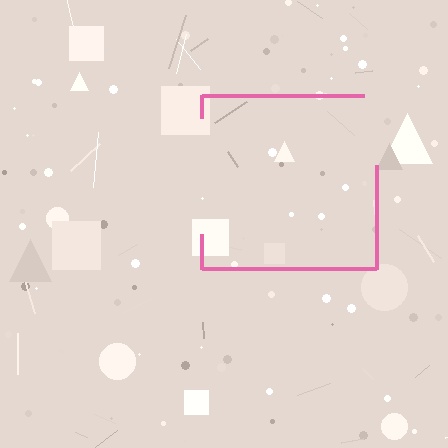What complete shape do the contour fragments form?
The contour fragments form a square.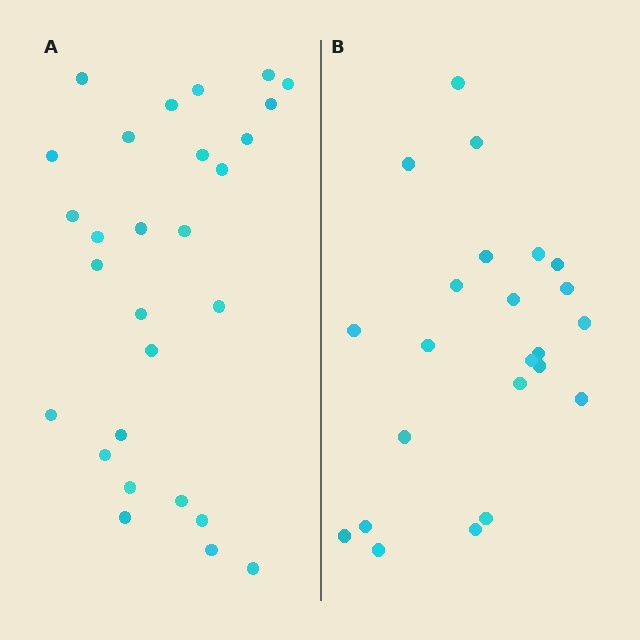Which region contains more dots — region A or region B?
Region A (the left region) has more dots.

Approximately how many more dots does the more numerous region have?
Region A has about 5 more dots than region B.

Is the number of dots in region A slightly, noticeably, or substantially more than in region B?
Region A has only slightly more — the two regions are fairly close. The ratio is roughly 1.2 to 1.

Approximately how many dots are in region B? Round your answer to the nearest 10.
About 20 dots. (The exact count is 23, which rounds to 20.)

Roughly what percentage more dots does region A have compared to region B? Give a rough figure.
About 20% more.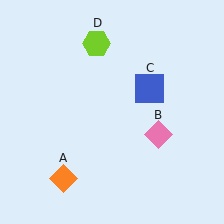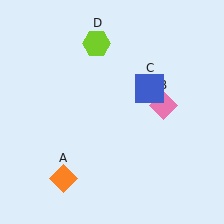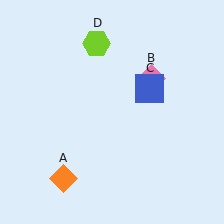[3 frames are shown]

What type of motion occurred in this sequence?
The pink diamond (object B) rotated counterclockwise around the center of the scene.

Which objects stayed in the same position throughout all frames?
Orange diamond (object A) and blue square (object C) and lime hexagon (object D) remained stationary.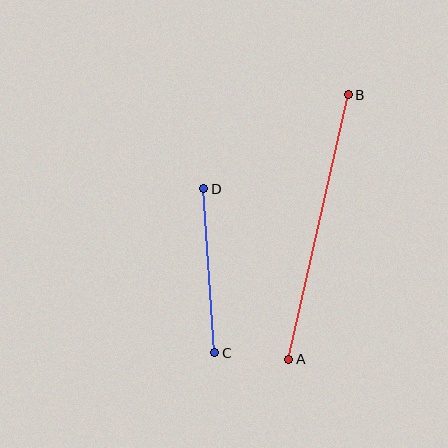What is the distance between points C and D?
The distance is approximately 165 pixels.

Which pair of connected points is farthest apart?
Points A and B are farthest apart.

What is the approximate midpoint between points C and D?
The midpoint is at approximately (209, 271) pixels.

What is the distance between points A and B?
The distance is approximately 271 pixels.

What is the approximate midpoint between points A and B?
The midpoint is at approximately (318, 227) pixels.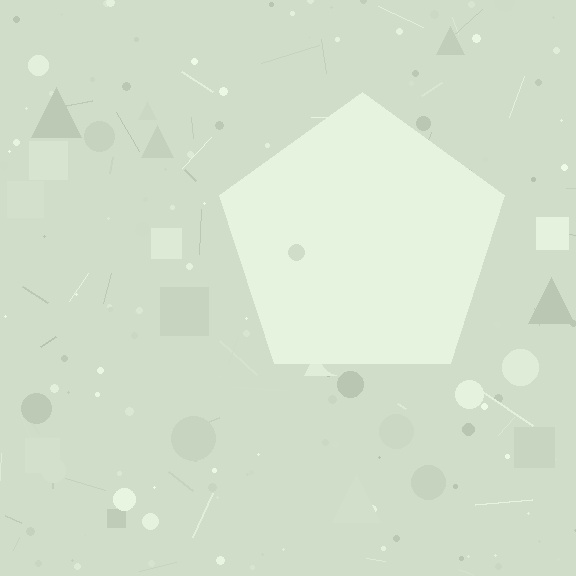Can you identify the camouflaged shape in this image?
The camouflaged shape is a pentagon.